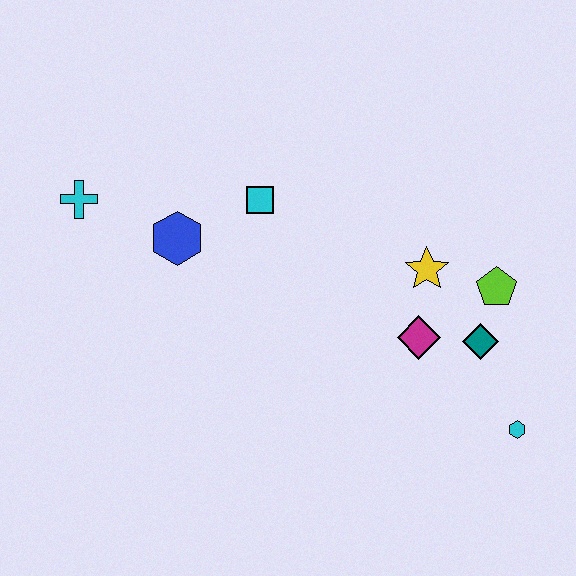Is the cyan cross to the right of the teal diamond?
No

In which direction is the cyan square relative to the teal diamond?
The cyan square is to the left of the teal diamond.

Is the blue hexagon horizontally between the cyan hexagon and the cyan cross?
Yes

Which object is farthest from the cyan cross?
The cyan hexagon is farthest from the cyan cross.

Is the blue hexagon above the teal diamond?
Yes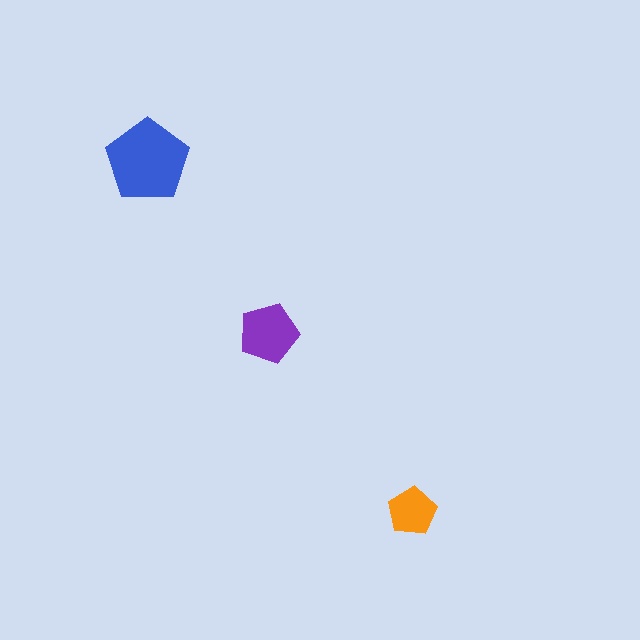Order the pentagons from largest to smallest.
the blue one, the purple one, the orange one.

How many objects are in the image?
There are 3 objects in the image.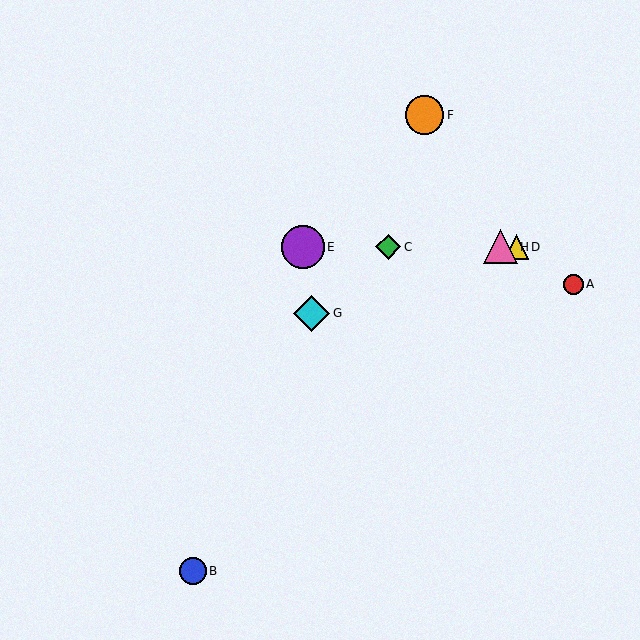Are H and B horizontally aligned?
No, H is at y≈247 and B is at y≈571.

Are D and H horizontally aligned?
Yes, both are at y≈247.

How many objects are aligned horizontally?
4 objects (C, D, E, H) are aligned horizontally.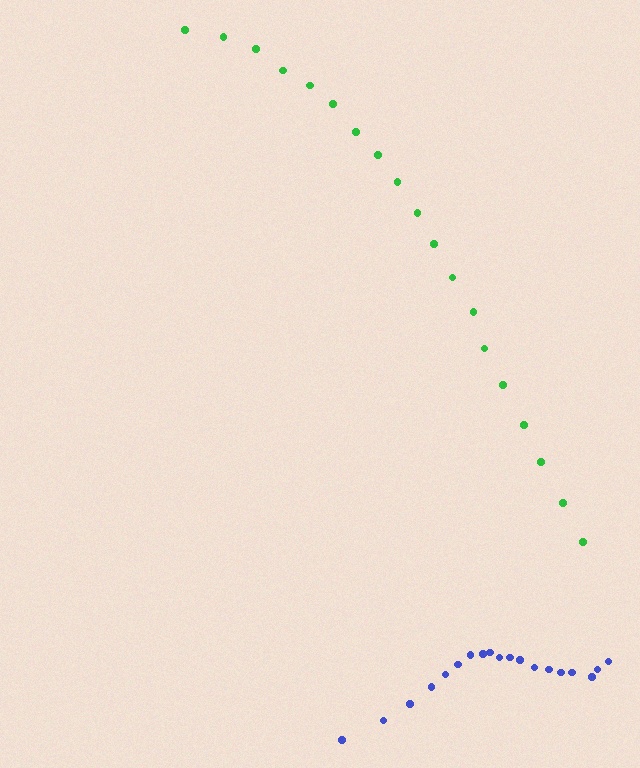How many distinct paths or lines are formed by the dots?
There are 2 distinct paths.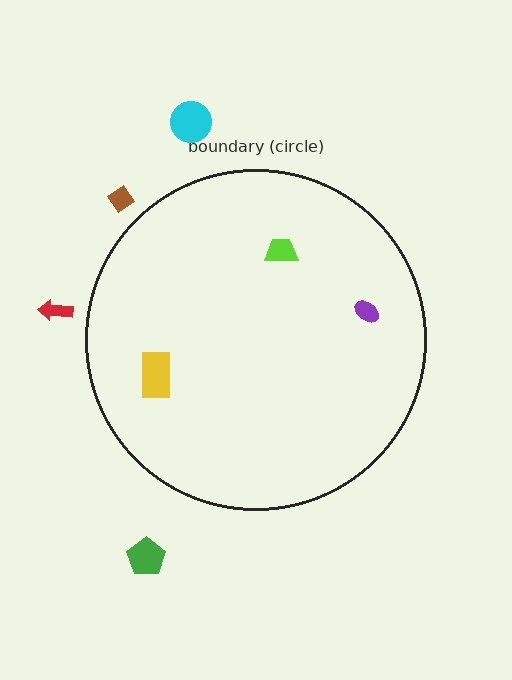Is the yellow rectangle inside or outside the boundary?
Inside.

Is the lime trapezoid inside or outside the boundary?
Inside.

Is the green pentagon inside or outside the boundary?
Outside.